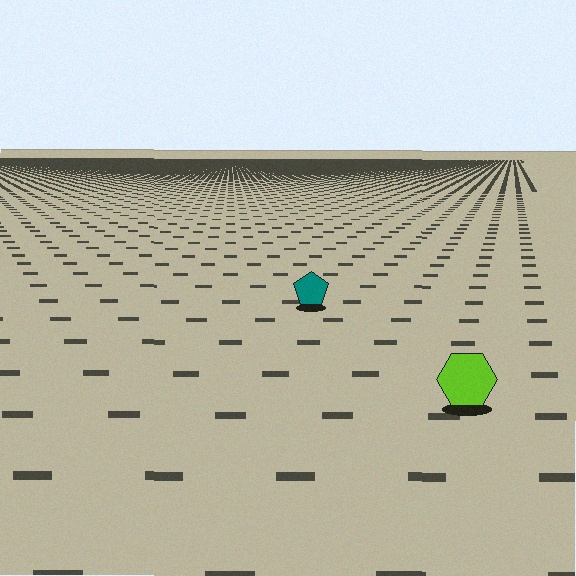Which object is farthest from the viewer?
The teal pentagon is farthest from the viewer. It appears smaller and the ground texture around it is denser.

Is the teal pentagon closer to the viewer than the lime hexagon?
No. The lime hexagon is closer — you can tell from the texture gradient: the ground texture is coarser near it.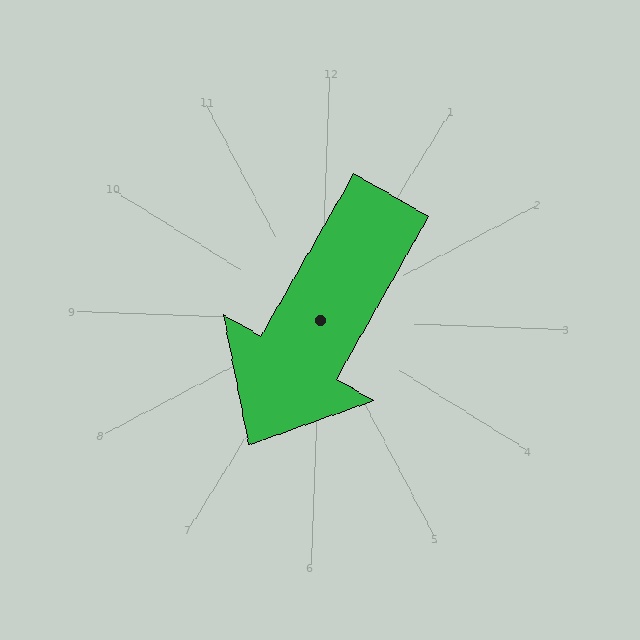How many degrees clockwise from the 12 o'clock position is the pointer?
Approximately 208 degrees.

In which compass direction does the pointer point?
Southwest.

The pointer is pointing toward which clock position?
Roughly 7 o'clock.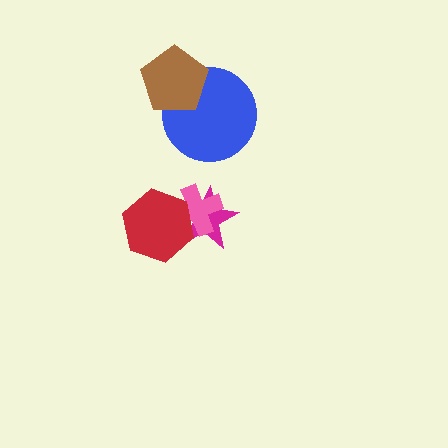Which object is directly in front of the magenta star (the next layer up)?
The pink cross is directly in front of the magenta star.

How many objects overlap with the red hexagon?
2 objects overlap with the red hexagon.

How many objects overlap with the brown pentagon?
1 object overlaps with the brown pentagon.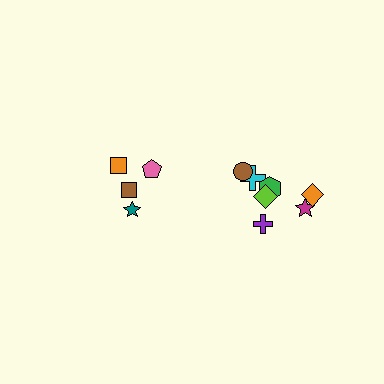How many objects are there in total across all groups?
There are 11 objects.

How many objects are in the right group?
There are 7 objects.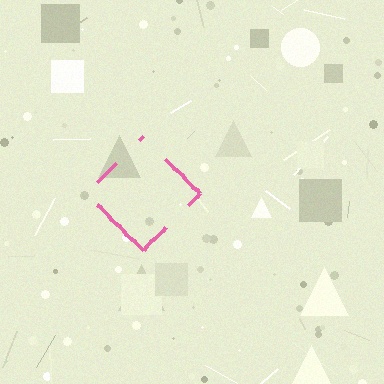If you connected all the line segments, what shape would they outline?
They would outline a diamond.